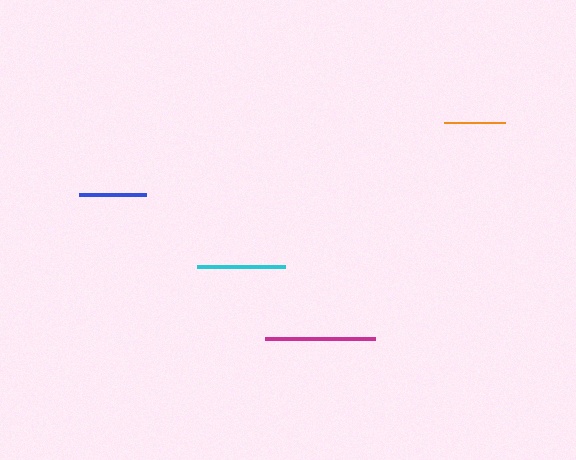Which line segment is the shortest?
The orange line is the shortest at approximately 61 pixels.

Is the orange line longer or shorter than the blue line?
The blue line is longer than the orange line.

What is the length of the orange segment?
The orange segment is approximately 61 pixels long.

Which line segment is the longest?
The magenta line is the longest at approximately 110 pixels.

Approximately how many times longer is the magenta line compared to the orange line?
The magenta line is approximately 1.8 times the length of the orange line.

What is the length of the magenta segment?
The magenta segment is approximately 110 pixels long.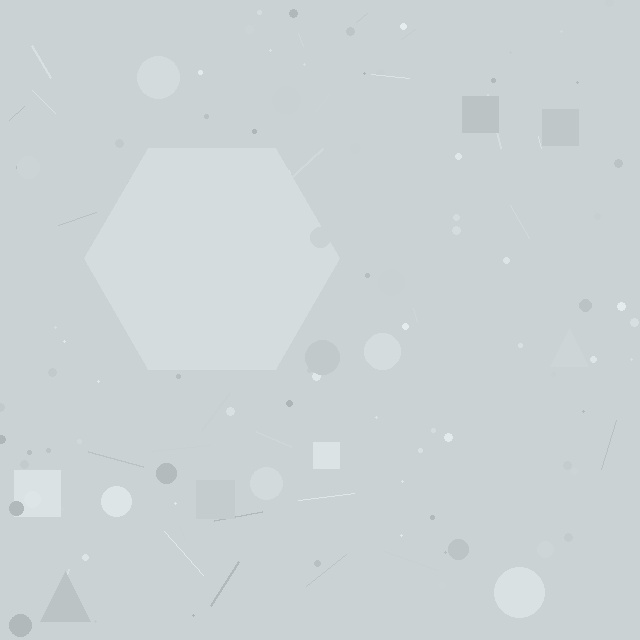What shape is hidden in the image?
A hexagon is hidden in the image.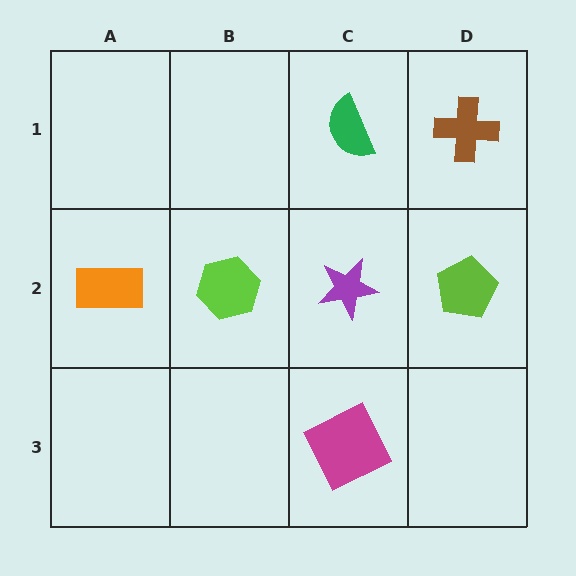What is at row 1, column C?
A green semicircle.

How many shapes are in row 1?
2 shapes.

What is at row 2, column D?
A lime pentagon.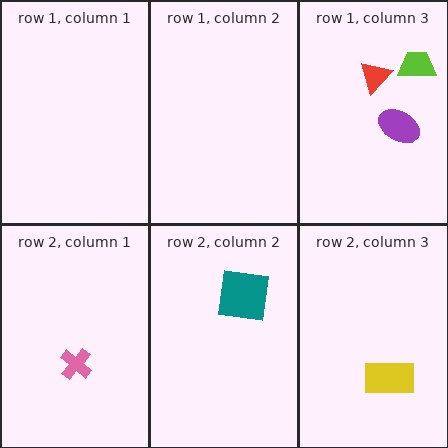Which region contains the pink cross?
The row 2, column 1 region.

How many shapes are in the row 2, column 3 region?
1.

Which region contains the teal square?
The row 2, column 2 region.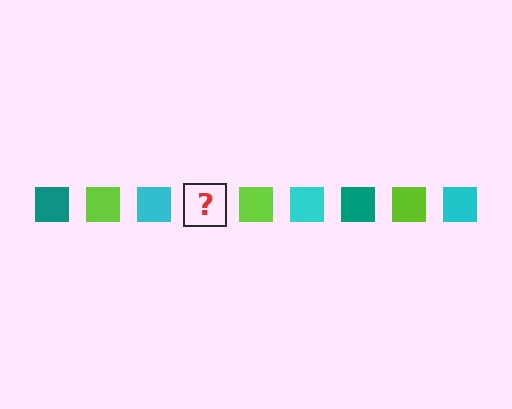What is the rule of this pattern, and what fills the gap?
The rule is that the pattern cycles through teal, lime, cyan squares. The gap should be filled with a teal square.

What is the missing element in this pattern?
The missing element is a teal square.